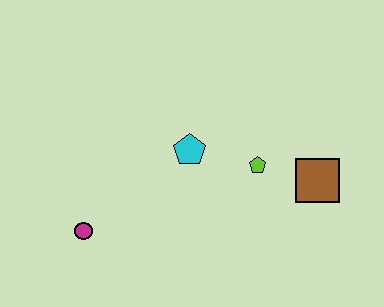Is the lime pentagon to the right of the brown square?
No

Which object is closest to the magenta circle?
The cyan pentagon is closest to the magenta circle.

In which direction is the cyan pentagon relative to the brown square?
The cyan pentagon is to the left of the brown square.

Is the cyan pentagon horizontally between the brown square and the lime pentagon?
No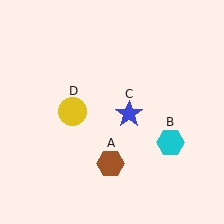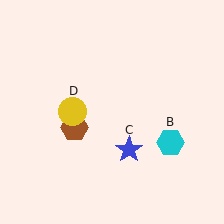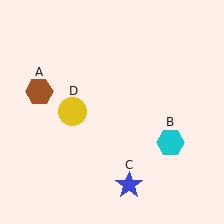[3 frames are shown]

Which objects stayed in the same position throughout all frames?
Cyan hexagon (object B) and yellow circle (object D) remained stationary.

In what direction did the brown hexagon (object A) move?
The brown hexagon (object A) moved up and to the left.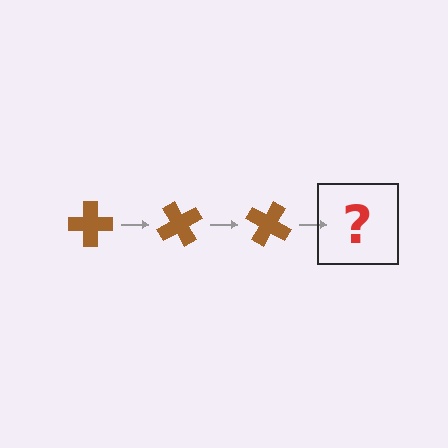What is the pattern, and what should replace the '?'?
The pattern is that the cross rotates 60 degrees each step. The '?' should be a brown cross rotated 180 degrees.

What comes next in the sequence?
The next element should be a brown cross rotated 180 degrees.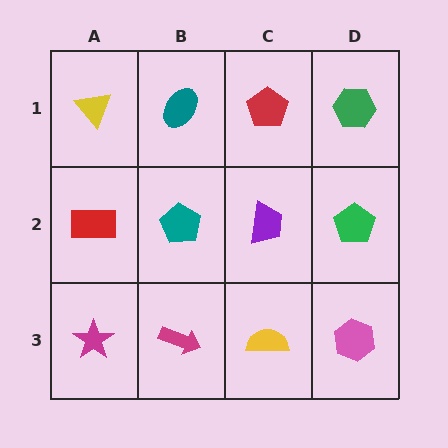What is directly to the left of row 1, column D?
A red pentagon.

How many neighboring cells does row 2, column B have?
4.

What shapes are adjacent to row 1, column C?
A purple trapezoid (row 2, column C), a teal ellipse (row 1, column B), a green hexagon (row 1, column D).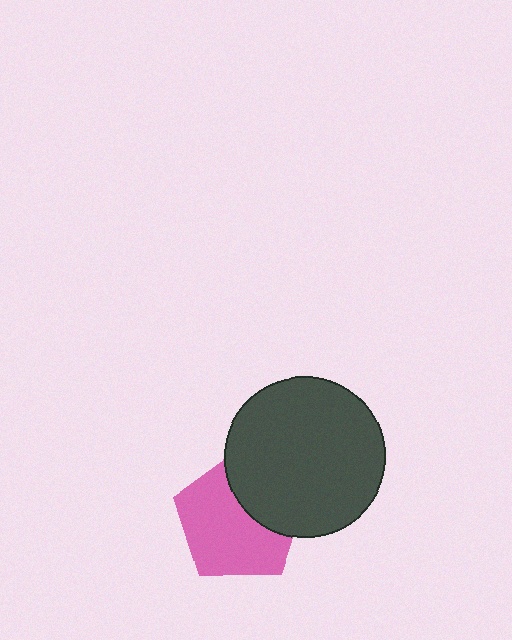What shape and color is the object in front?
The object in front is a dark gray circle.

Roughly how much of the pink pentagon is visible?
Most of it is visible (roughly 66%).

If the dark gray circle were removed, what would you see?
You would see the complete pink pentagon.